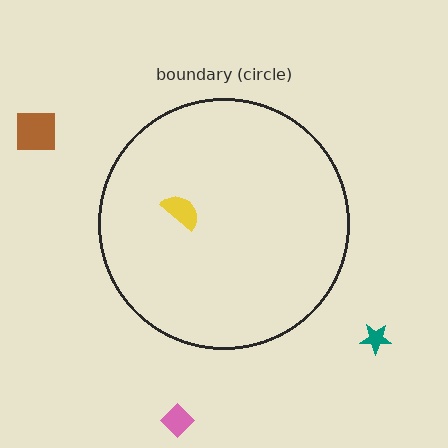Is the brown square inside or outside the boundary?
Outside.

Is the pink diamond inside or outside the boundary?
Outside.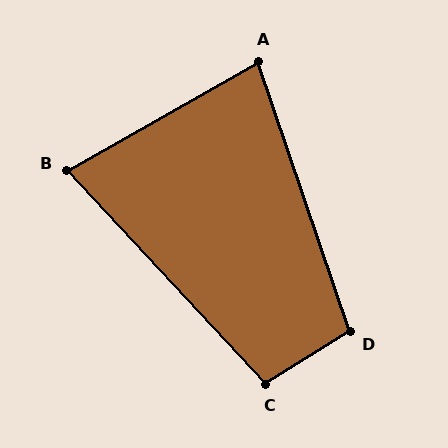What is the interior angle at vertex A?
Approximately 79 degrees (acute).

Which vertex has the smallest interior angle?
B, at approximately 77 degrees.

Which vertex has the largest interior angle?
D, at approximately 103 degrees.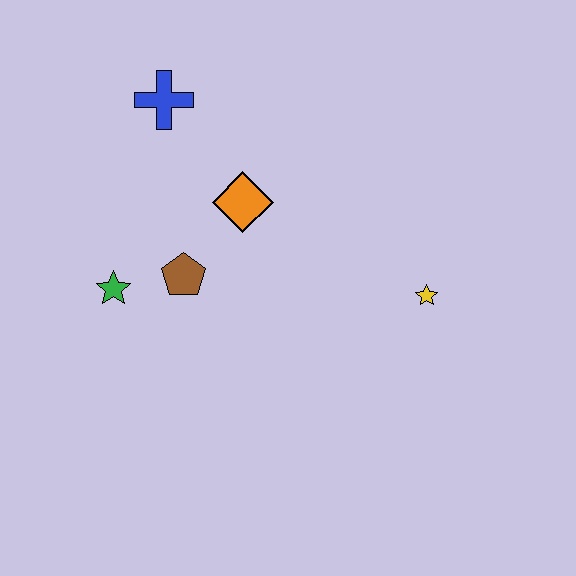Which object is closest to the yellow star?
The orange diamond is closest to the yellow star.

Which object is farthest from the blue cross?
The yellow star is farthest from the blue cross.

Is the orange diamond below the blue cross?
Yes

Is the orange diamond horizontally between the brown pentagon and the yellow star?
Yes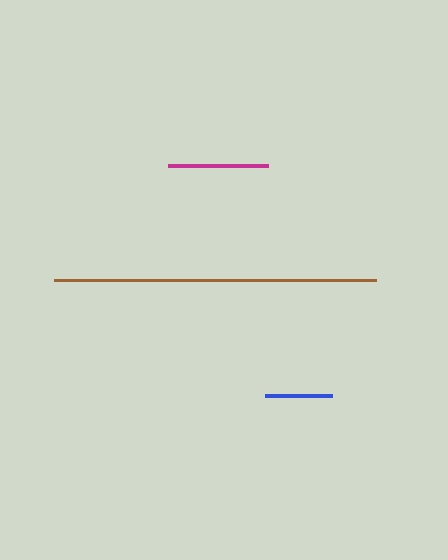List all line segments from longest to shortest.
From longest to shortest: brown, magenta, blue.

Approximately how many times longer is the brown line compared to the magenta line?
The brown line is approximately 3.2 times the length of the magenta line.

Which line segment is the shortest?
The blue line is the shortest at approximately 67 pixels.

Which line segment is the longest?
The brown line is the longest at approximately 322 pixels.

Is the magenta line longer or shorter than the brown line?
The brown line is longer than the magenta line.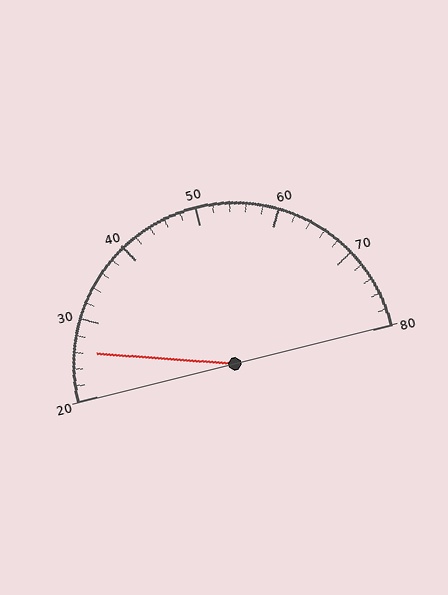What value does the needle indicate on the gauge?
The needle indicates approximately 26.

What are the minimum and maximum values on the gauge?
The gauge ranges from 20 to 80.